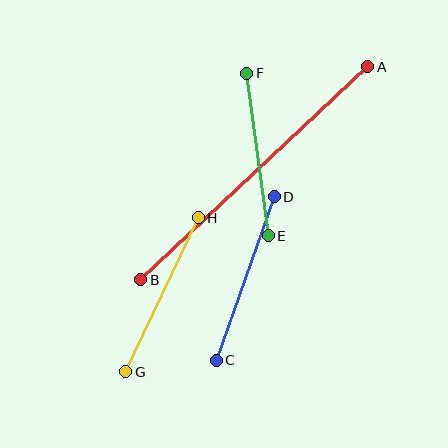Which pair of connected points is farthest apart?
Points A and B are farthest apart.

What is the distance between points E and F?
The distance is approximately 164 pixels.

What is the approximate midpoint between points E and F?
The midpoint is at approximately (257, 154) pixels.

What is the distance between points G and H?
The distance is approximately 171 pixels.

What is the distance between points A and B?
The distance is approximately 311 pixels.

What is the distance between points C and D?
The distance is approximately 173 pixels.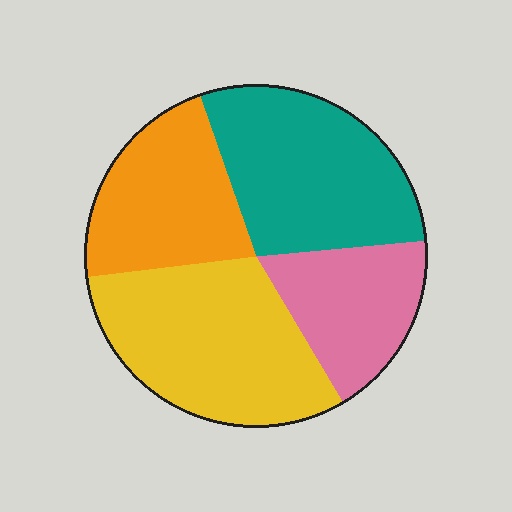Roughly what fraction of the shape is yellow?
Yellow covers 32% of the shape.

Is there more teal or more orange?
Teal.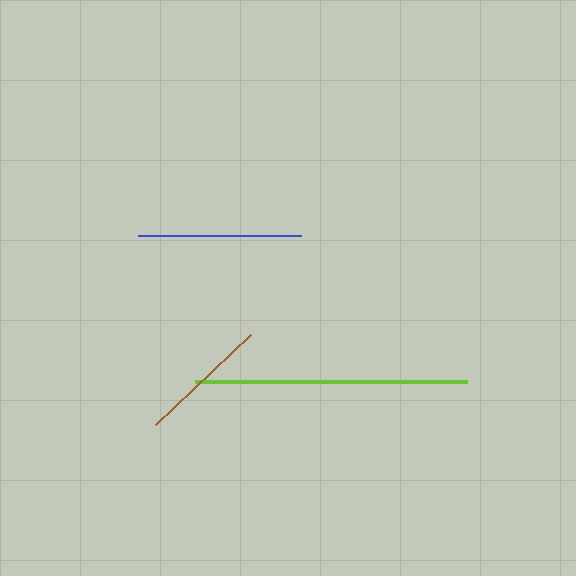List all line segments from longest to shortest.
From longest to shortest: lime, blue, brown.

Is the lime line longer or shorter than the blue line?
The lime line is longer than the blue line.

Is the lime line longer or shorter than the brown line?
The lime line is longer than the brown line.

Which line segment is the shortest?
The brown line is the shortest at approximately 131 pixels.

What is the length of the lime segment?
The lime segment is approximately 272 pixels long.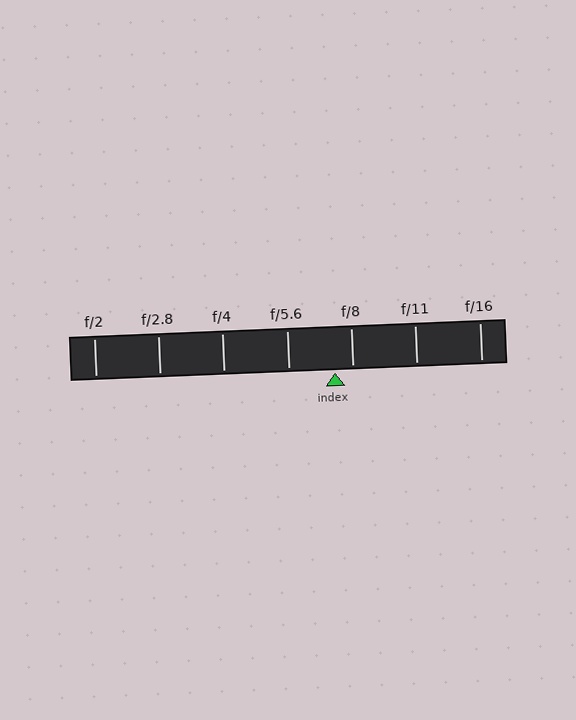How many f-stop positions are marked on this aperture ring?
There are 7 f-stop positions marked.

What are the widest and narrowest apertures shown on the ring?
The widest aperture shown is f/2 and the narrowest is f/16.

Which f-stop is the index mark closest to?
The index mark is closest to f/8.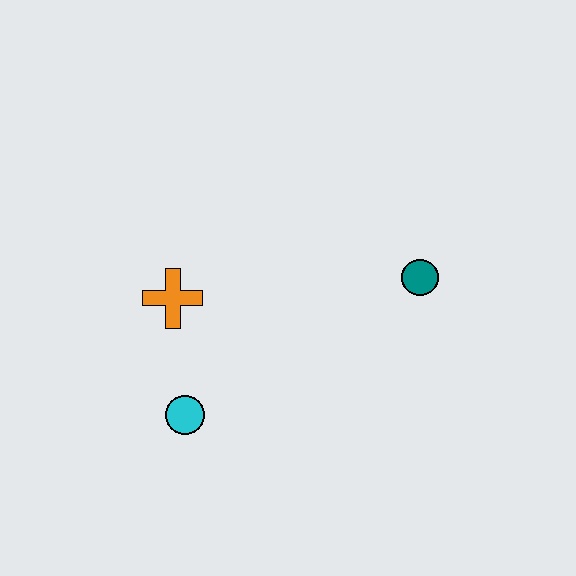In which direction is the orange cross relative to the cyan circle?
The orange cross is above the cyan circle.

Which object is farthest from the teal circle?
The cyan circle is farthest from the teal circle.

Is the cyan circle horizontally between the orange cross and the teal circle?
Yes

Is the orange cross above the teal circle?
No